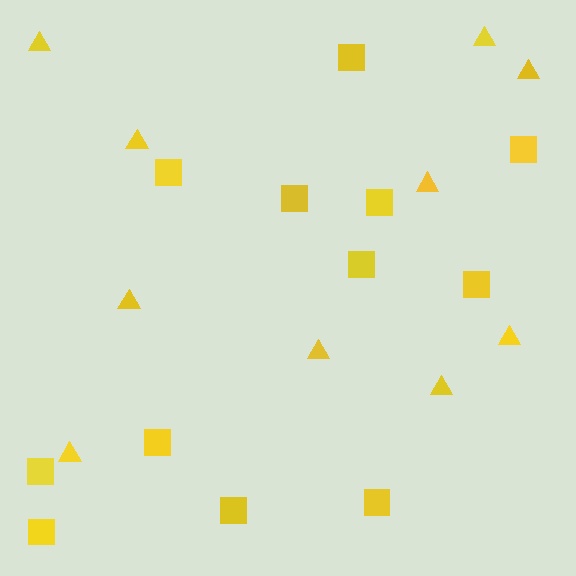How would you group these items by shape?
There are 2 groups: one group of triangles (10) and one group of squares (12).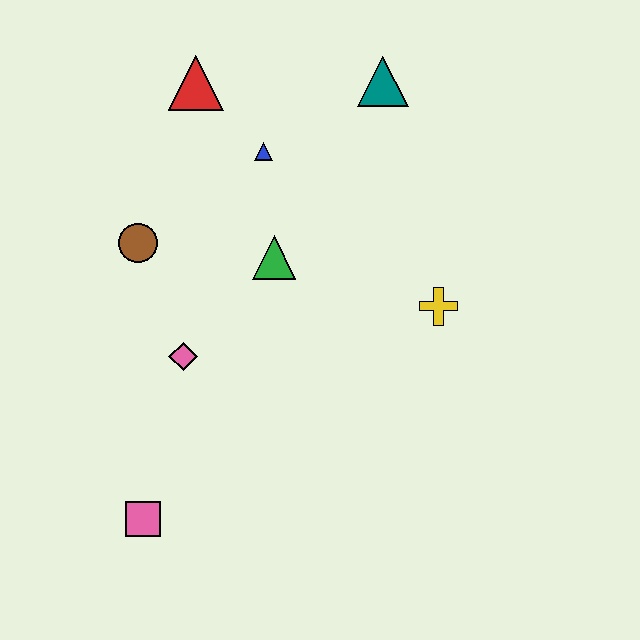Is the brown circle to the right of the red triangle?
No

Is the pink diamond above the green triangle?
No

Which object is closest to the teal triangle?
The blue triangle is closest to the teal triangle.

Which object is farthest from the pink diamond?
The teal triangle is farthest from the pink diamond.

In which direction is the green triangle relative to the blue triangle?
The green triangle is below the blue triangle.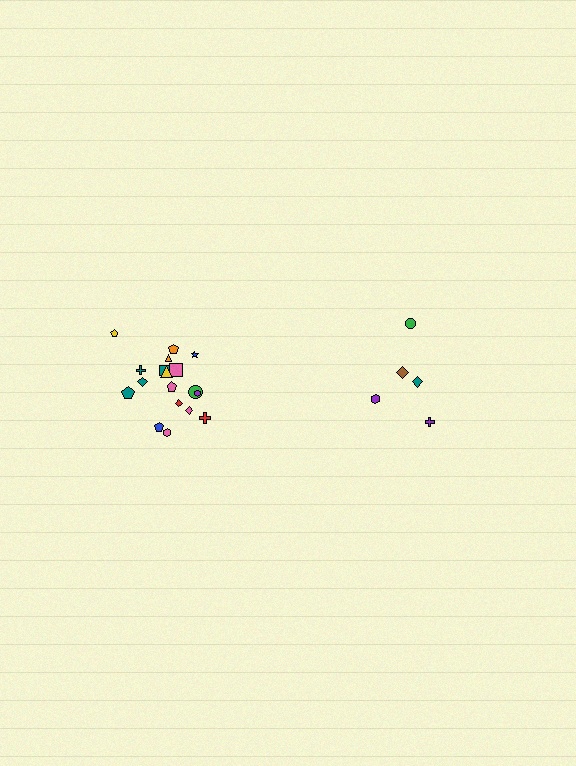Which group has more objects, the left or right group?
The left group.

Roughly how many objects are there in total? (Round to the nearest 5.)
Roughly 25 objects in total.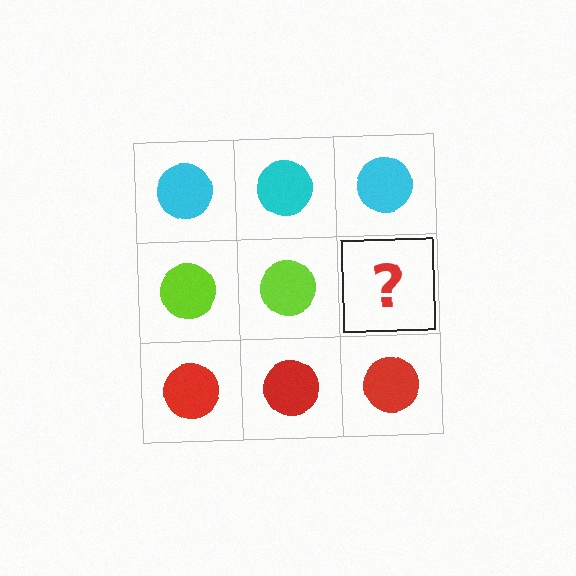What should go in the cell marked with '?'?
The missing cell should contain a lime circle.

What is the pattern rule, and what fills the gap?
The rule is that each row has a consistent color. The gap should be filled with a lime circle.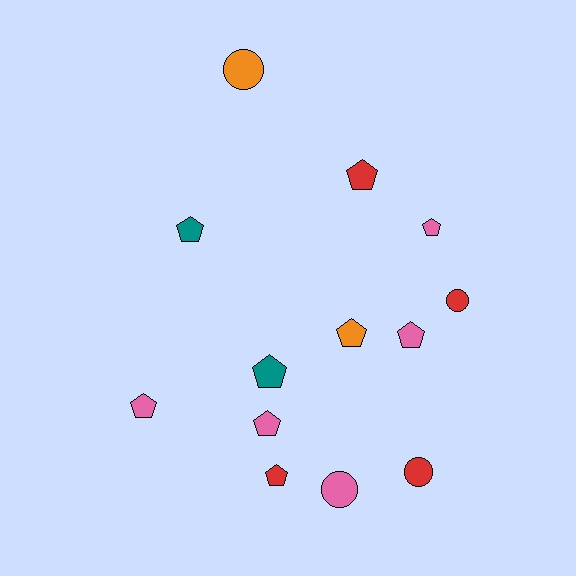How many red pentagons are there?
There are 2 red pentagons.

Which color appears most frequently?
Pink, with 5 objects.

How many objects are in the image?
There are 13 objects.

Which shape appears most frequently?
Pentagon, with 9 objects.